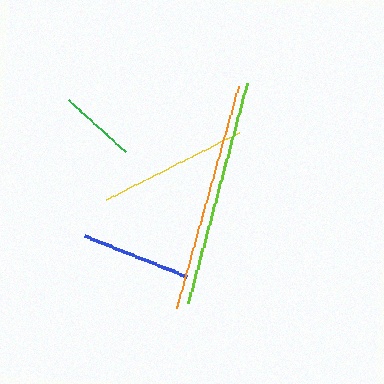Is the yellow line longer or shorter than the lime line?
The lime line is longer than the yellow line.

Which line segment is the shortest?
The green line is the shortest at approximately 77 pixels.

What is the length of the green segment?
The green segment is approximately 77 pixels long.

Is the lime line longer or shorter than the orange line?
The orange line is longer than the lime line.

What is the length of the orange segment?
The orange segment is approximately 231 pixels long.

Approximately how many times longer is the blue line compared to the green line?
The blue line is approximately 1.4 times the length of the green line.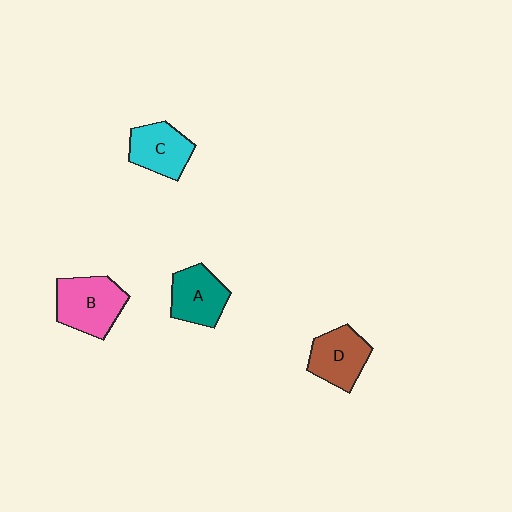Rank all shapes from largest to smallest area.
From largest to smallest: B (pink), D (brown), A (teal), C (cyan).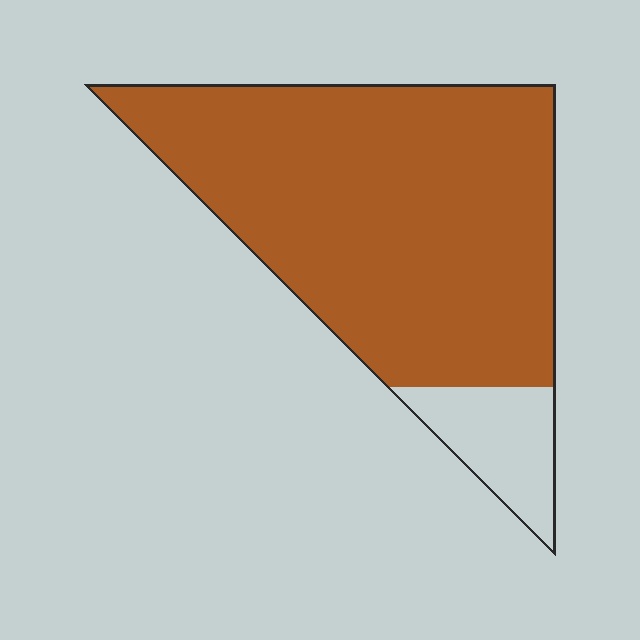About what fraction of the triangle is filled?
About seven eighths (7/8).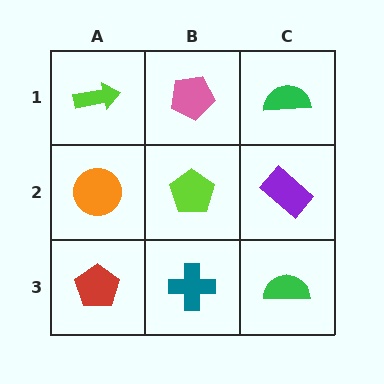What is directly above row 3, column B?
A lime pentagon.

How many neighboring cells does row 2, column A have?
3.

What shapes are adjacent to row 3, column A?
An orange circle (row 2, column A), a teal cross (row 3, column B).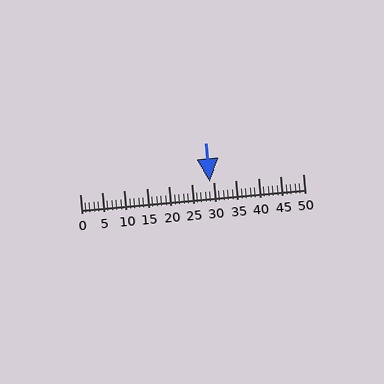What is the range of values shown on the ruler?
The ruler shows values from 0 to 50.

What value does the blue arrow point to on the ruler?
The blue arrow points to approximately 29.